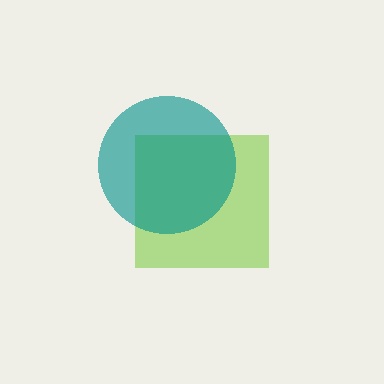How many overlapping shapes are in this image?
There are 2 overlapping shapes in the image.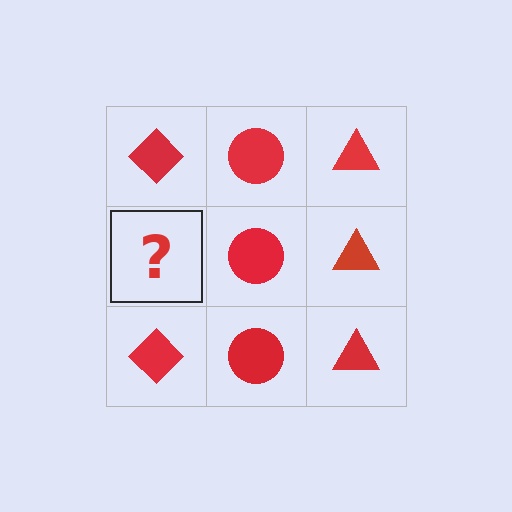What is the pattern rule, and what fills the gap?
The rule is that each column has a consistent shape. The gap should be filled with a red diamond.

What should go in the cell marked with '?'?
The missing cell should contain a red diamond.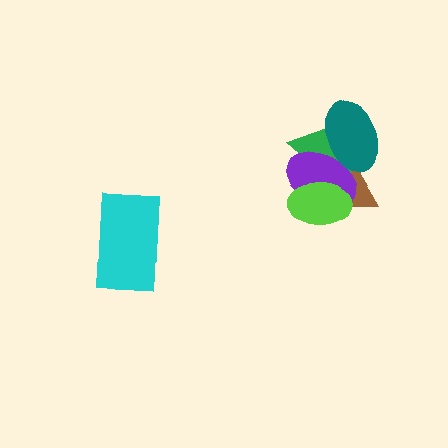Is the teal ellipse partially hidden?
Yes, it is partially covered by another shape.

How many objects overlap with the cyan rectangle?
0 objects overlap with the cyan rectangle.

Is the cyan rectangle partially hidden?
No, no other shape covers it.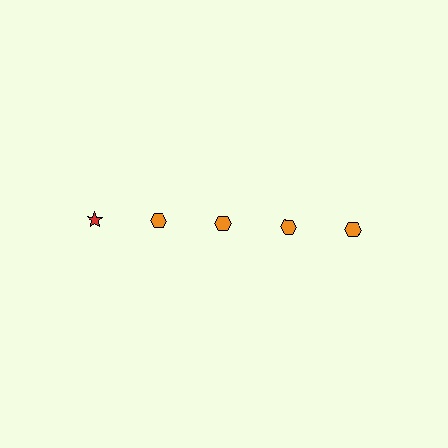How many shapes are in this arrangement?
There are 5 shapes arranged in a grid pattern.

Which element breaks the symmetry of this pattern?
The red star in the top row, leftmost column breaks the symmetry. All other shapes are orange hexagons.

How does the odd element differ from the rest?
It differs in both color (red instead of orange) and shape (star instead of hexagon).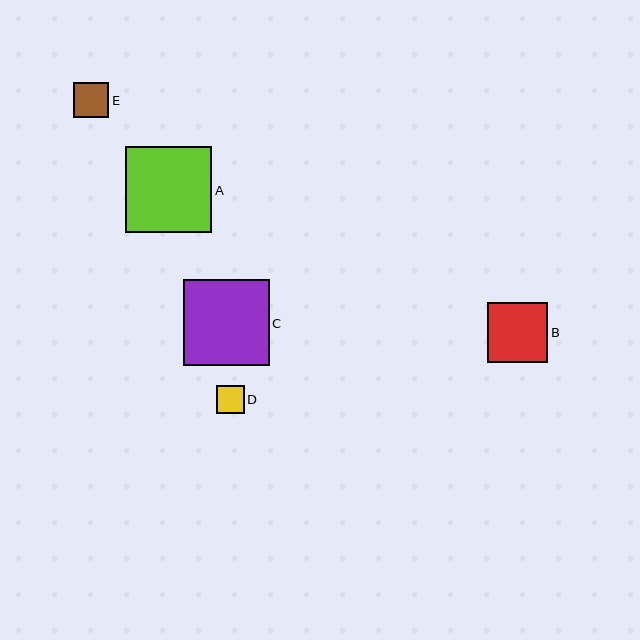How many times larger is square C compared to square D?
Square C is approximately 3.1 times the size of square D.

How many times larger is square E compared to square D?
Square E is approximately 1.3 times the size of square D.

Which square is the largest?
Square C is the largest with a size of approximately 86 pixels.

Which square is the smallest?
Square D is the smallest with a size of approximately 28 pixels.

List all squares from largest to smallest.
From largest to smallest: C, A, B, E, D.